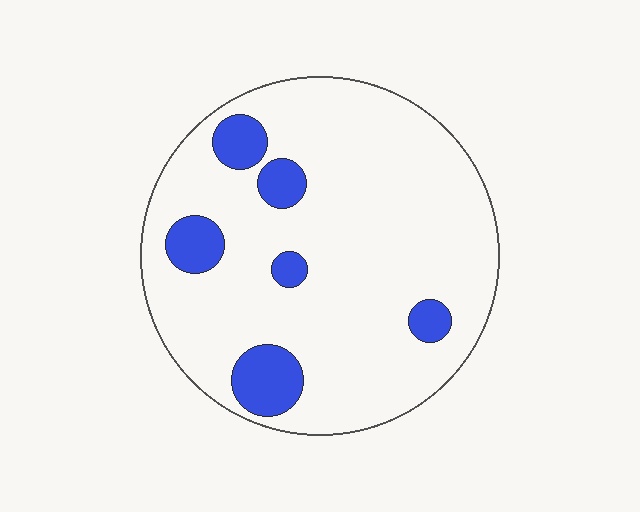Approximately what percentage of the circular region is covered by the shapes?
Approximately 15%.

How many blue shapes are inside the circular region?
6.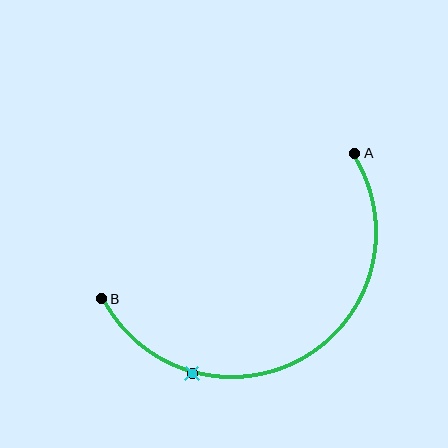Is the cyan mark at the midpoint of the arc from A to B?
No. The cyan mark lies on the arc but is closer to endpoint B. The arc midpoint would be at the point on the curve equidistant along the arc from both A and B.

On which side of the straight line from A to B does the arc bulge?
The arc bulges below the straight line connecting A and B.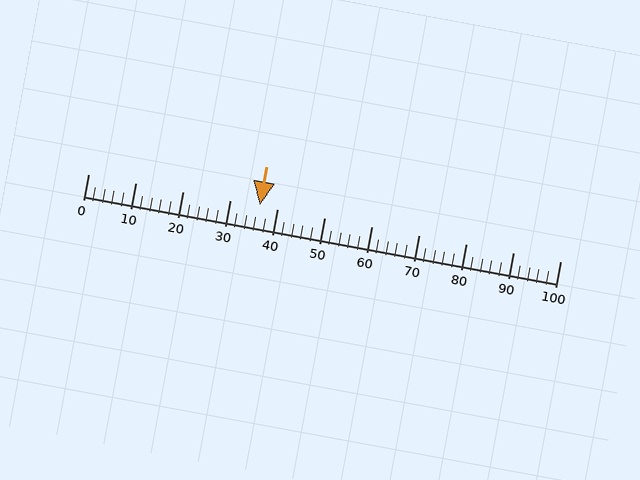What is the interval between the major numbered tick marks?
The major tick marks are spaced 10 units apart.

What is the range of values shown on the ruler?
The ruler shows values from 0 to 100.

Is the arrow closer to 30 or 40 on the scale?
The arrow is closer to 40.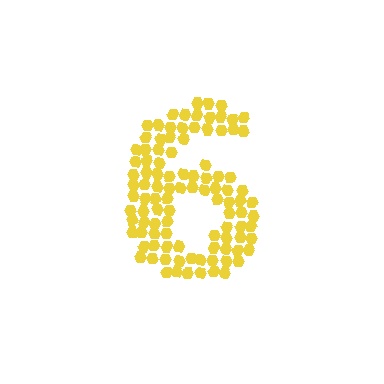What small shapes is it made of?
It is made of small hexagons.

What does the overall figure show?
The overall figure shows the digit 6.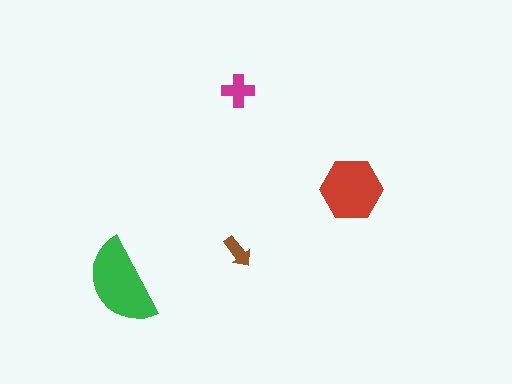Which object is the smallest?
The brown arrow.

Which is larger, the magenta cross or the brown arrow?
The magenta cross.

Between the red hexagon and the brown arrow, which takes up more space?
The red hexagon.